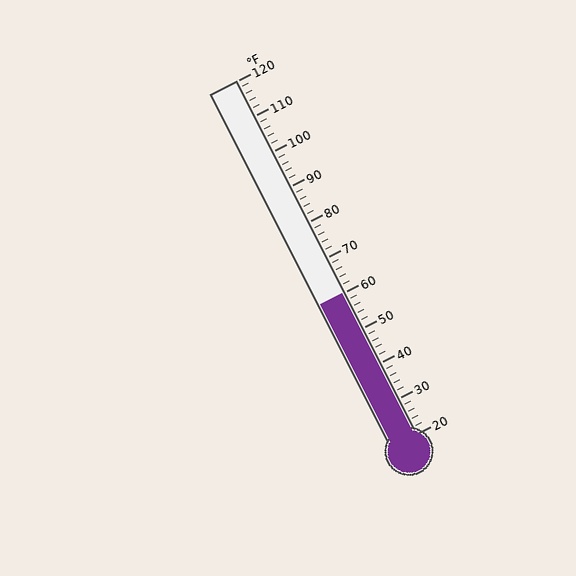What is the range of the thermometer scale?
The thermometer scale ranges from 20°F to 120°F.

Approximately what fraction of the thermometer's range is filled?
The thermometer is filled to approximately 40% of its range.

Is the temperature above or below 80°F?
The temperature is below 80°F.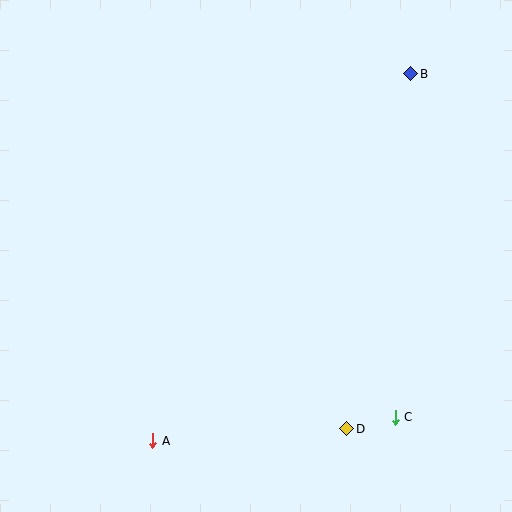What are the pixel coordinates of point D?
Point D is at (347, 429).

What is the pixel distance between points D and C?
The distance between D and C is 50 pixels.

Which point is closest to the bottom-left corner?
Point A is closest to the bottom-left corner.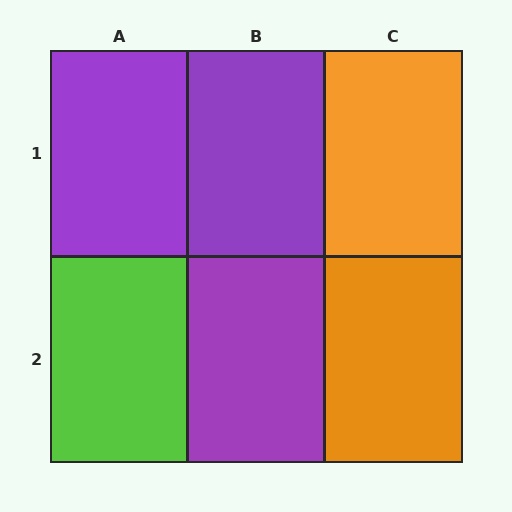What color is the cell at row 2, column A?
Lime.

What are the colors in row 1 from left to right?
Purple, purple, orange.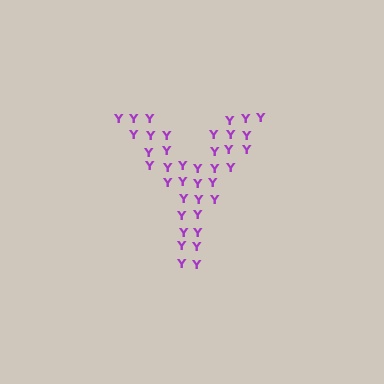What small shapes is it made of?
It is made of small letter Y's.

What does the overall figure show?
The overall figure shows the letter Y.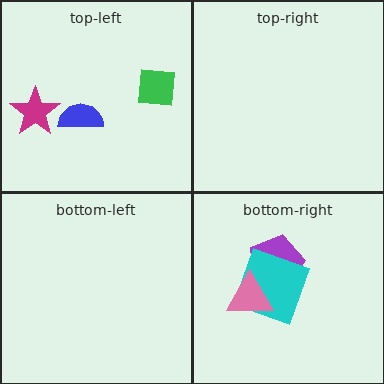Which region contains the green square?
The top-left region.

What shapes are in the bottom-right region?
The purple pentagon, the cyan square, the pink triangle.